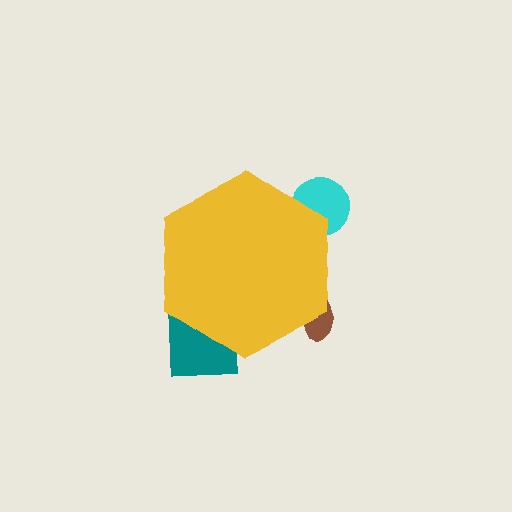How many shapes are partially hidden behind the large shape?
3 shapes are partially hidden.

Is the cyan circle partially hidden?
Yes, the cyan circle is partially hidden behind the yellow hexagon.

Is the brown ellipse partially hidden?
Yes, the brown ellipse is partially hidden behind the yellow hexagon.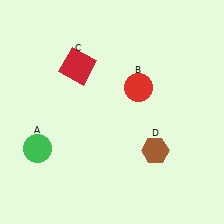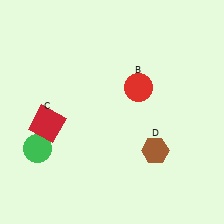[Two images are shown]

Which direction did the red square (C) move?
The red square (C) moved down.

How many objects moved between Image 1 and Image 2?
1 object moved between the two images.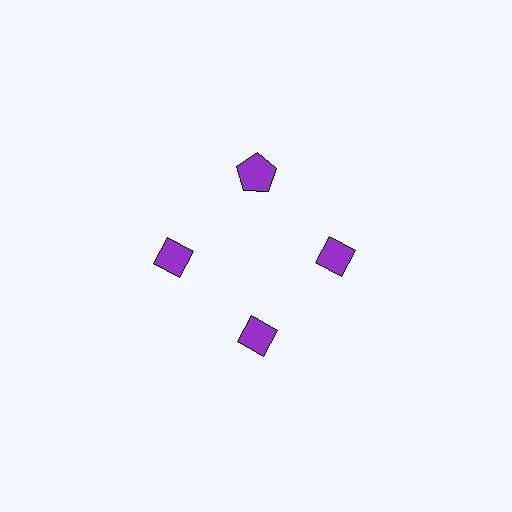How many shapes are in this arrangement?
There are 4 shapes arranged in a ring pattern.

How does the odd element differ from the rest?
It has a different shape: pentagon instead of diamond.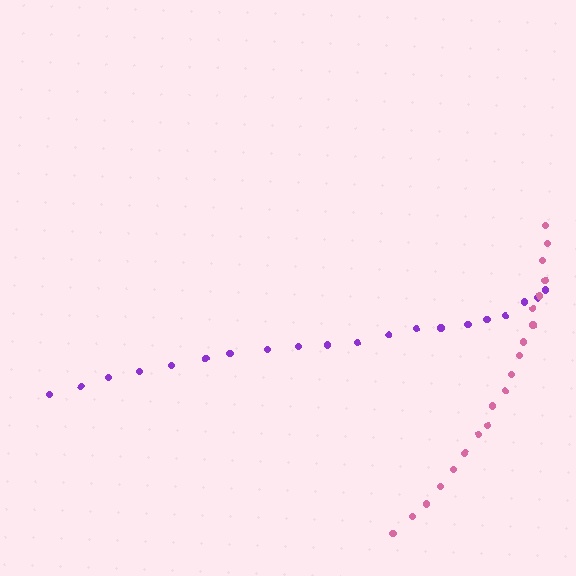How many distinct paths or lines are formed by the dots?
There are 2 distinct paths.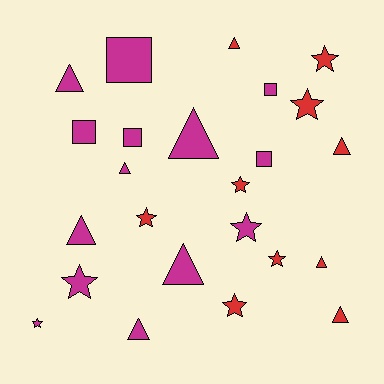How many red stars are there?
There are 6 red stars.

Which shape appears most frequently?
Triangle, with 10 objects.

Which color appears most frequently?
Magenta, with 14 objects.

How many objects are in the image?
There are 24 objects.